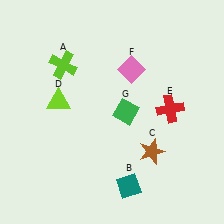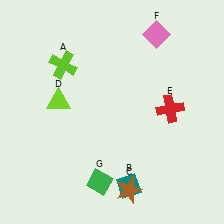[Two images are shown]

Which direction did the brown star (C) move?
The brown star (C) moved down.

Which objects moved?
The objects that moved are: the brown star (C), the pink diamond (F), the green diamond (G).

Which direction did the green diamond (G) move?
The green diamond (G) moved down.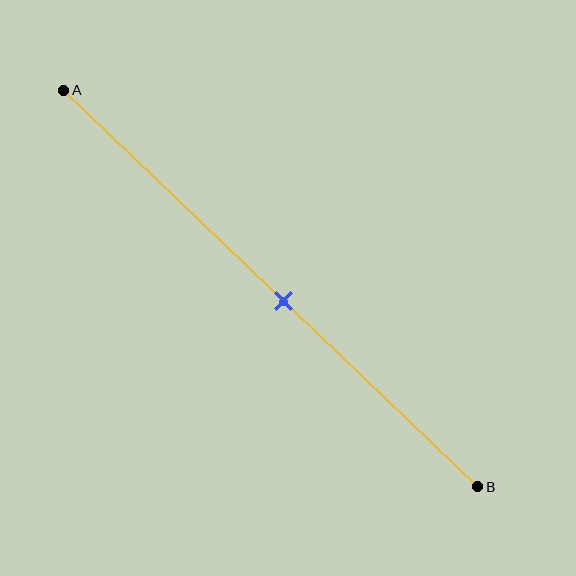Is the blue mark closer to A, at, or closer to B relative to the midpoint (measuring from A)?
The blue mark is closer to point B than the midpoint of segment AB.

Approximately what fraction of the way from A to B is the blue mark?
The blue mark is approximately 55% of the way from A to B.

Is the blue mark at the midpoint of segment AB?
No, the mark is at about 55% from A, not at the 50% midpoint.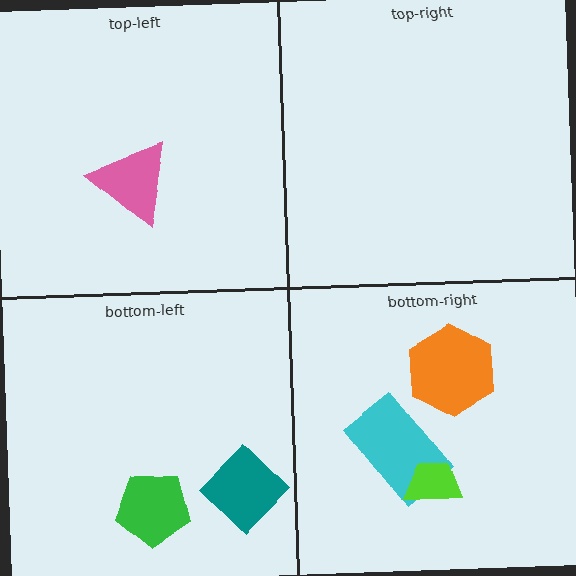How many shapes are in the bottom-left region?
2.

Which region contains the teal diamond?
The bottom-left region.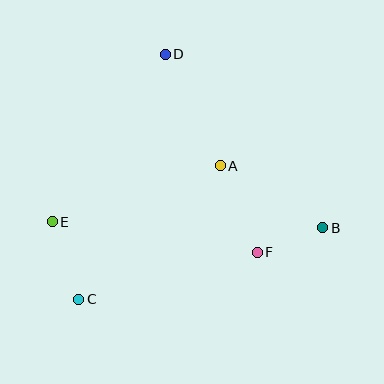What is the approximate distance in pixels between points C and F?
The distance between C and F is approximately 185 pixels.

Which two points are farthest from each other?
Points B and E are farthest from each other.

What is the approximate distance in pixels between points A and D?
The distance between A and D is approximately 124 pixels.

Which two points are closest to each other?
Points B and F are closest to each other.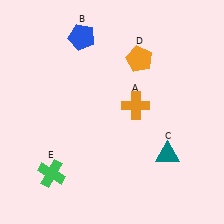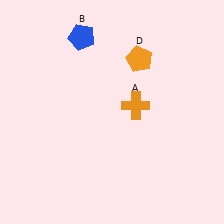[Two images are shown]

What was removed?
The green cross (E), the teal triangle (C) were removed in Image 2.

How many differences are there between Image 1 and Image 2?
There are 2 differences between the two images.